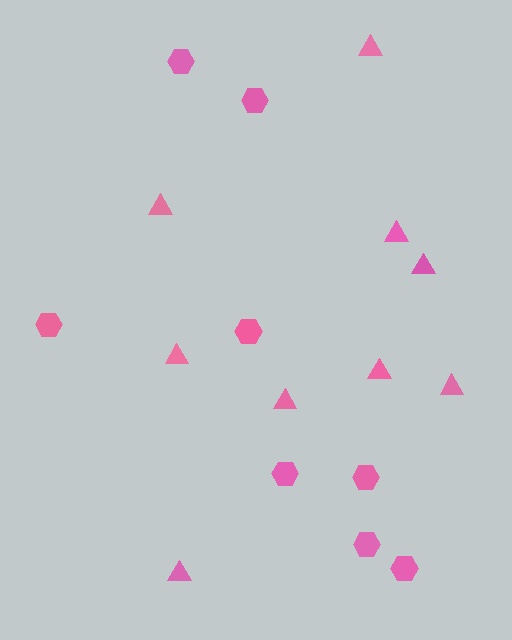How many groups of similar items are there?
There are 2 groups: one group of hexagons (8) and one group of triangles (9).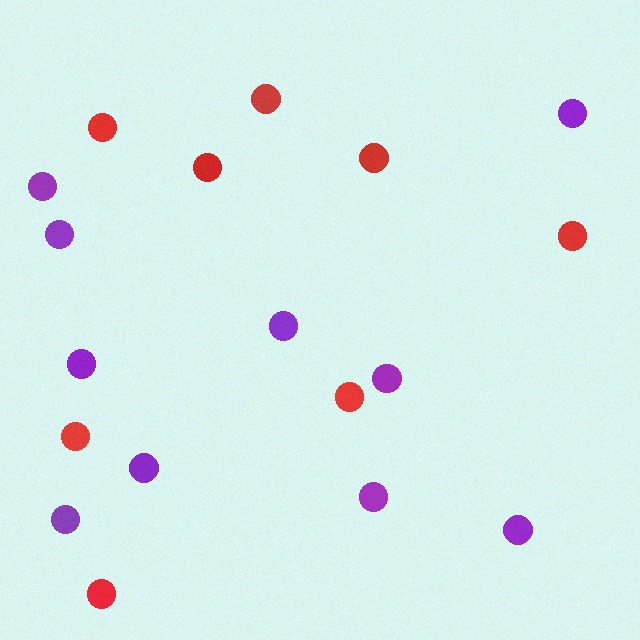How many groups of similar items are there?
There are 2 groups: one group of purple circles (10) and one group of red circles (8).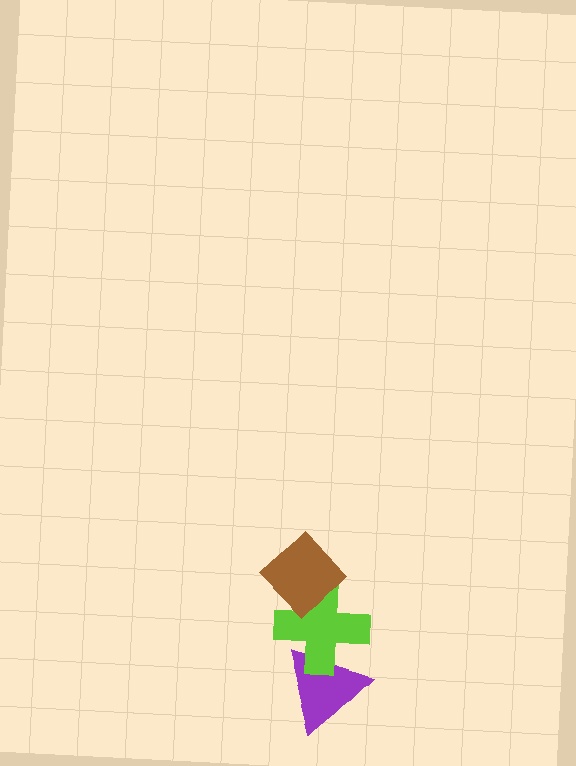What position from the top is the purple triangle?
The purple triangle is 3rd from the top.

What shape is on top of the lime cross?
The brown diamond is on top of the lime cross.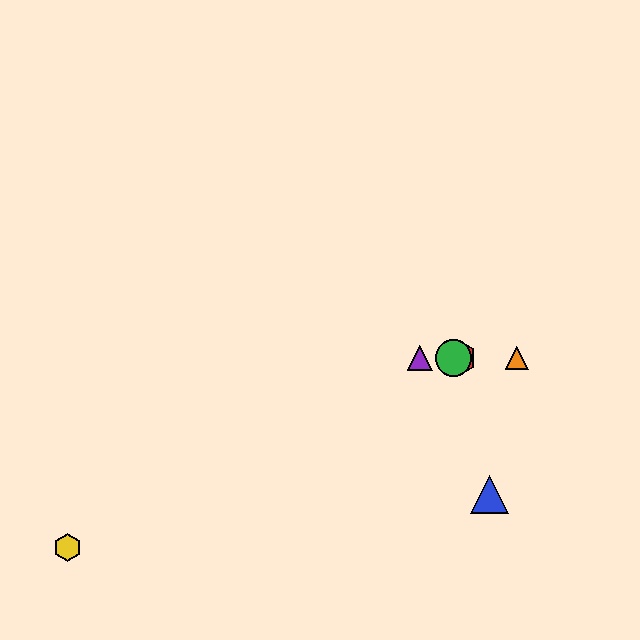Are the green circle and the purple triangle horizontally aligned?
Yes, both are at y≈358.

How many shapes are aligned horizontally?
4 shapes (the red hexagon, the green circle, the purple triangle, the orange triangle) are aligned horizontally.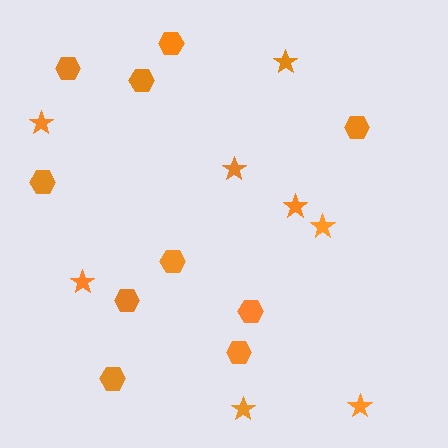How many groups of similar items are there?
There are 2 groups: one group of stars (8) and one group of hexagons (10).